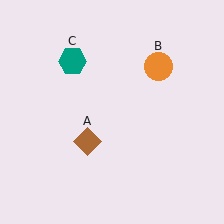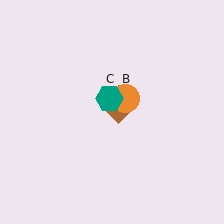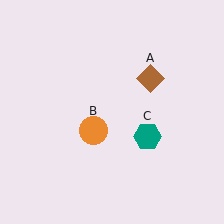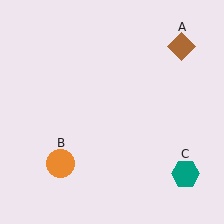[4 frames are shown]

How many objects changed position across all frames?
3 objects changed position: brown diamond (object A), orange circle (object B), teal hexagon (object C).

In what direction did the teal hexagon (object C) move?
The teal hexagon (object C) moved down and to the right.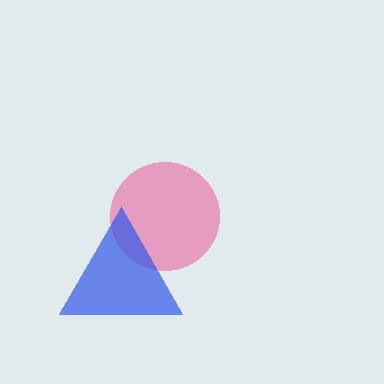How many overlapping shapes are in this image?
There are 2 overlapping shapes in the image.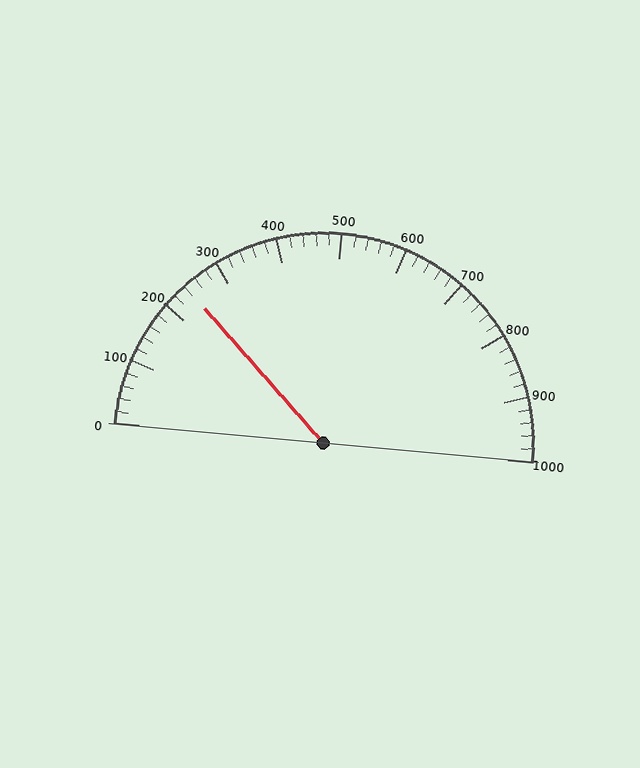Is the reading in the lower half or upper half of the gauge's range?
The reading is in the lower half of the range (0 to 1000).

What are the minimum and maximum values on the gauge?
The gauge ranges from 0 to 1000.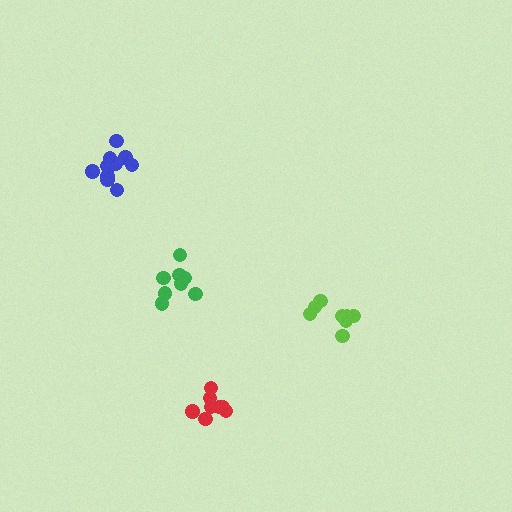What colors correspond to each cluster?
The clusters are colored: lime, red, blue, green.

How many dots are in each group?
Group 1: 9 dots, Group 2: 8 dots, Group 3: 11 dots, Group 4: 8 dots (36 total).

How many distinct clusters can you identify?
There are 4 distinct clusters.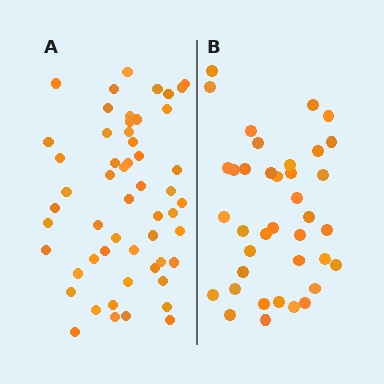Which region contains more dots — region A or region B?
Region A (the left region) has more dots.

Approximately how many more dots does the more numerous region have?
Region A has approximately 15 more dots than region B.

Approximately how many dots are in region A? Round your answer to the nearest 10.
About 50 dots. (The exact count is 54, which rounds to 50.)